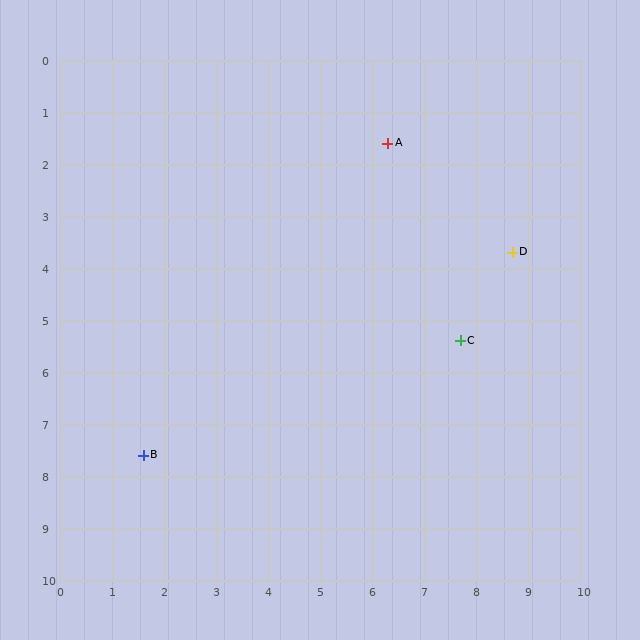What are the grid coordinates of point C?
Point C is at approximately (7.7, 5.4).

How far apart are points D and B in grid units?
Points D and B are about 8.1 grid units apart.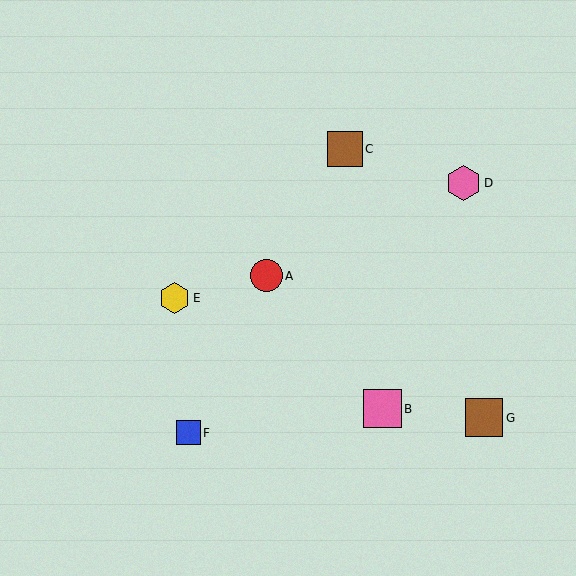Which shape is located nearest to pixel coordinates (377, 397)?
The pink square (labeled B) at (383, 409) is nearest to that location.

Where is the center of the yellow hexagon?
The center of the yellow hexagon is at (174, 298).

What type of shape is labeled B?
Shape B is a pink square.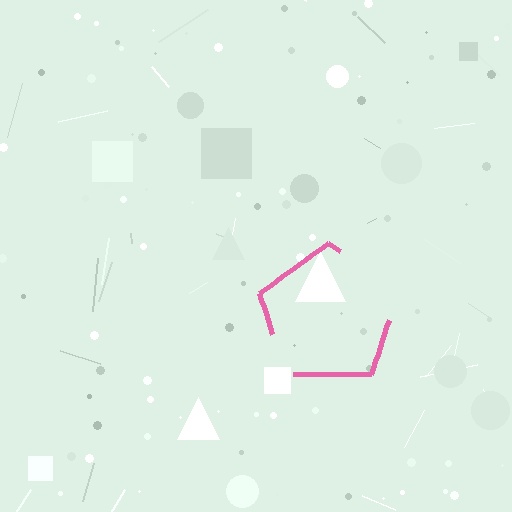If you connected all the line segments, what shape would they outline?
They would outline a pentagon.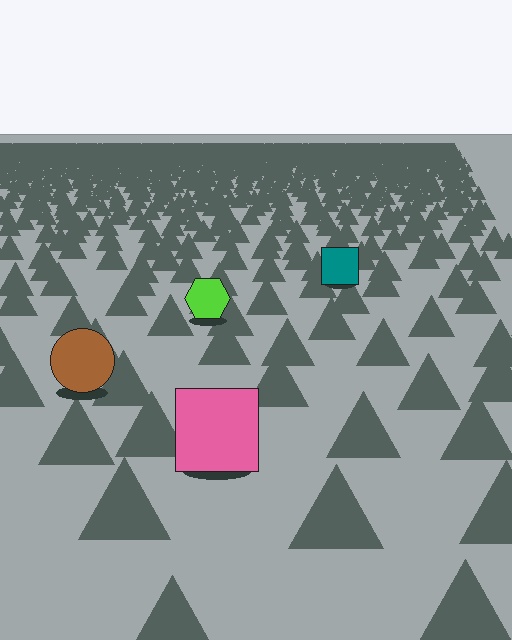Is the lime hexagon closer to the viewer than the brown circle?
No. The brown circle is closer — you can tell from the texture gradient: the ground texture is coarser near it.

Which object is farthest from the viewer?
The teal square is farthest from the viewer. It appears smaller and the ground texture around it is denser.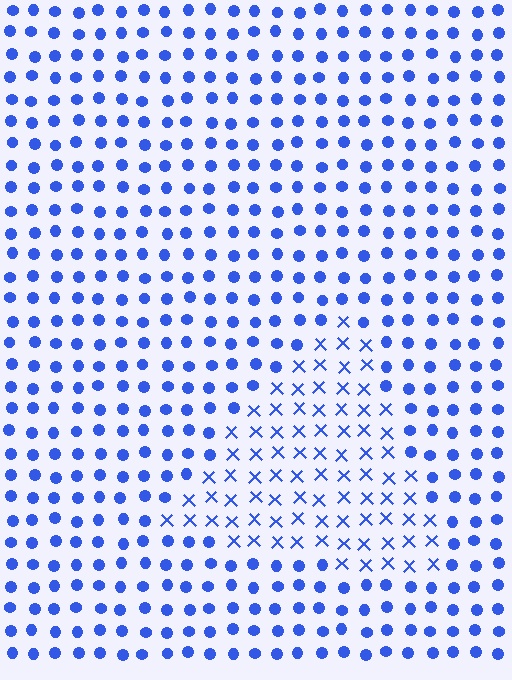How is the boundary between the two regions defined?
The boundary is defined by a change in element shape: X marks inside vs. circles outside. All elements share the same color and spacing.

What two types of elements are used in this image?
The image uses X marks inside the triangle region and circles outside it.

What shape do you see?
I see a triangle.